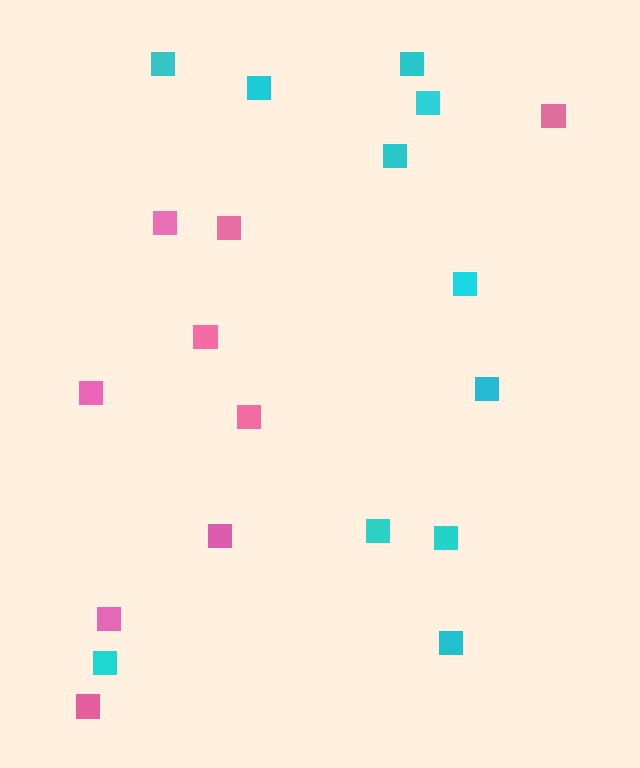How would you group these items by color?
There are 2 groups: one group of pink squares (9) and one group of cyan squares (11).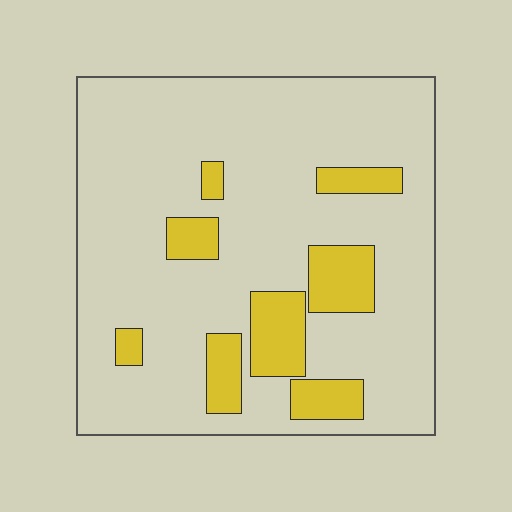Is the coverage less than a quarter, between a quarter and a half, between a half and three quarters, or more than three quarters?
Less than a quarter.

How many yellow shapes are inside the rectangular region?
8.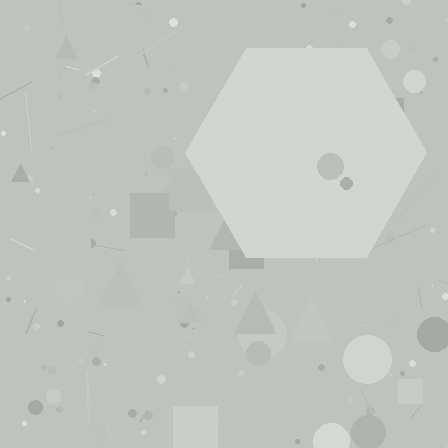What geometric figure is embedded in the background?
A hexagon is embedded in the background.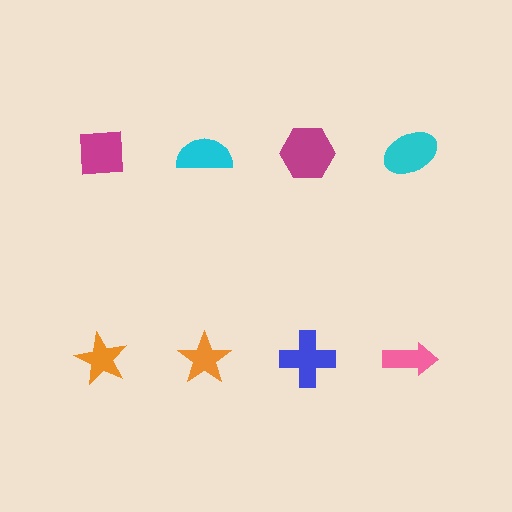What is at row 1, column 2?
A cyan semicircle.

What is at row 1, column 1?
A magenta square.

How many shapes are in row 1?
4 shapes.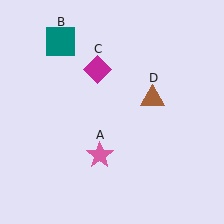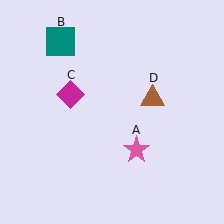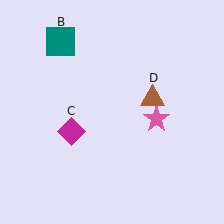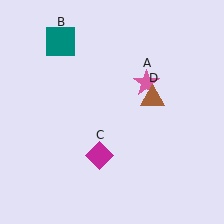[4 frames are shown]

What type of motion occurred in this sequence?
The pink star (object A), magenta diamond (object C) rotated counterclockwise around the center of the scene.